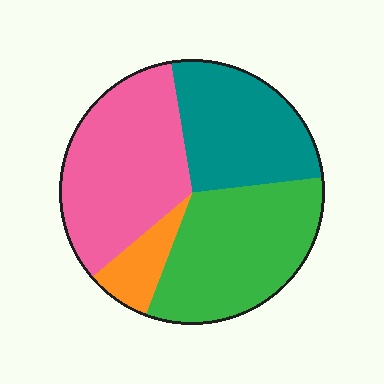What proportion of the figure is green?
Green covers around 30% of the figure.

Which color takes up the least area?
Orange, at roughly 10%.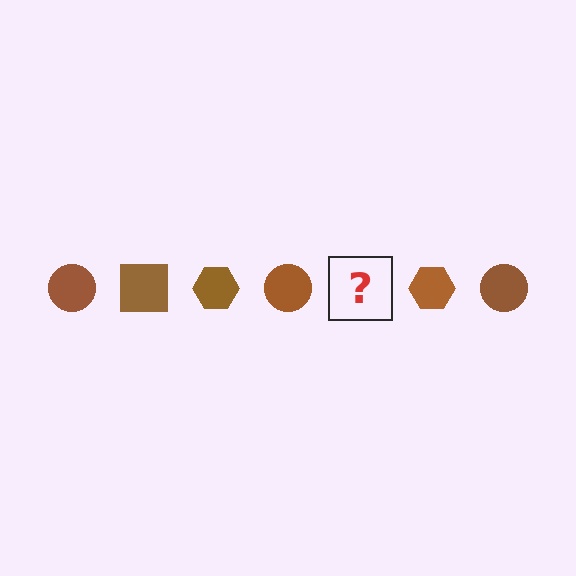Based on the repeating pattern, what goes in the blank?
The blank should be a brown square.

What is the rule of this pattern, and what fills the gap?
The rule is that the pattern cycles through circle, square, hexagon shapes in brown. The gap should be filled with a brown square.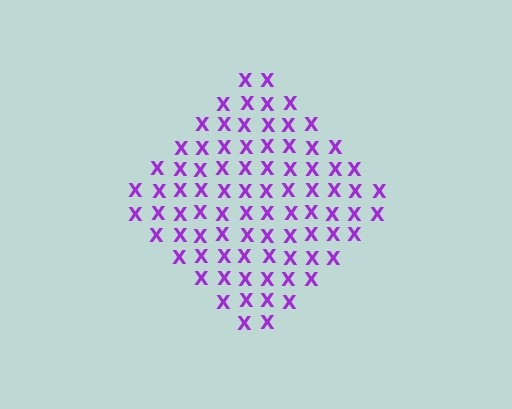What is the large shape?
The large shape is a diamond.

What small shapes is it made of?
It is made of small letter X's.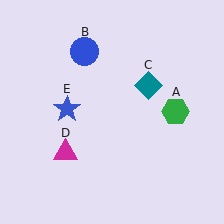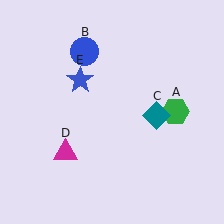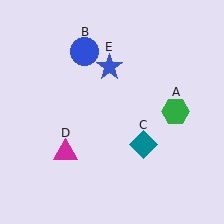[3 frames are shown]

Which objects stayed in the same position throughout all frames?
Green hexagon (object A) and blue circle (object B) and magenta triangle (object D) remained stationary.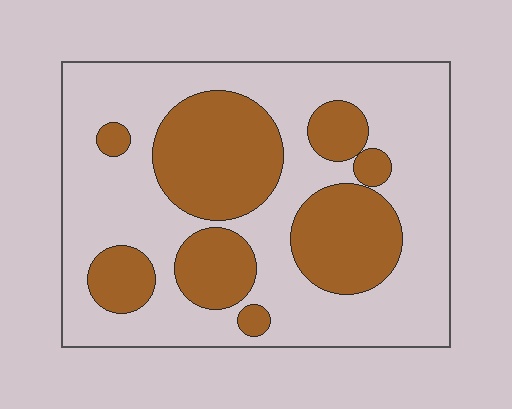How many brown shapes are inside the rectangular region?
8.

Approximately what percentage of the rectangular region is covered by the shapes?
Approximately 35%.